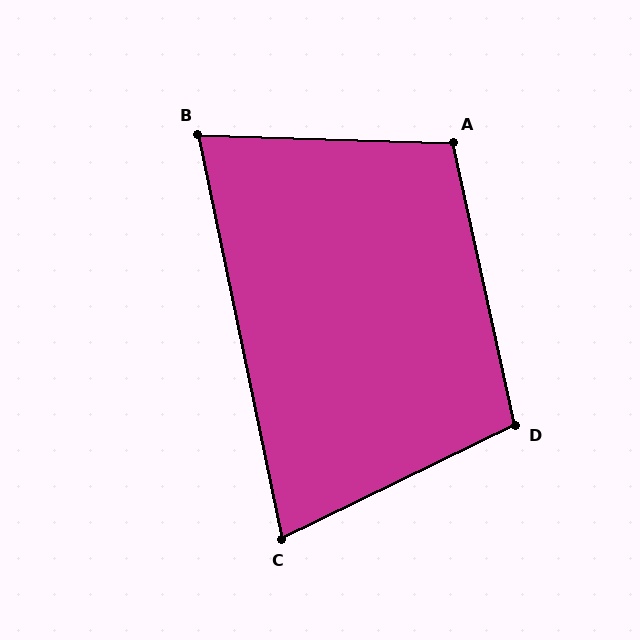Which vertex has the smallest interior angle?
C, at approximately 76 degrees.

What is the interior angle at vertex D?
Approximately 104 degrees (obtuse).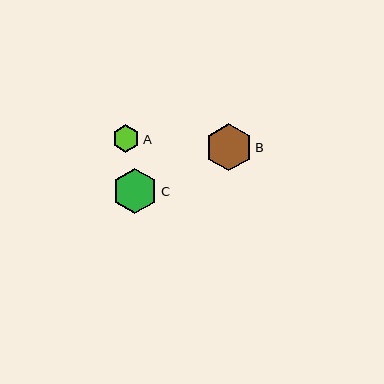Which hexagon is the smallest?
Hexagon A is the smallest with a size of approximately 27 pixels.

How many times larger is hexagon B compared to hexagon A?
Hexagon B is approximately 1.7 times the size of hexagon A.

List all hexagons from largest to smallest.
From largest to smallest: B, C, A.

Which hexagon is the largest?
Hexagon B is the largest with a size of approximately 47 pixels.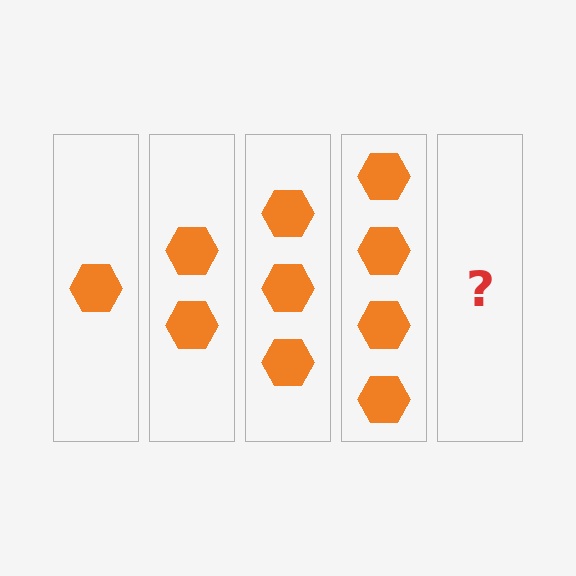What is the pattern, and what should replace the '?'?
The pattern is that each step adds one more hexagon. The '?' should be 5 hexagons.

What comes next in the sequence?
The next element should be 5 hexagons.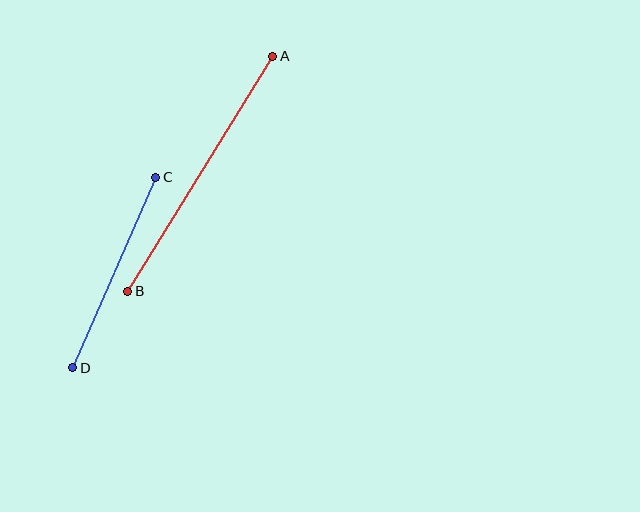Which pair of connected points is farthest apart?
Points A and B are farthest apart.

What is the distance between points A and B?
The distance is approximately 276 pixels.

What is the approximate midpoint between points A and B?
The midpoint is at approximately (200, 174) pixels.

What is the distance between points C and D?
The distance is approximately 208 pixels.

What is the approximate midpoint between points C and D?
The midpoint is at approximately (114, 272) pixels.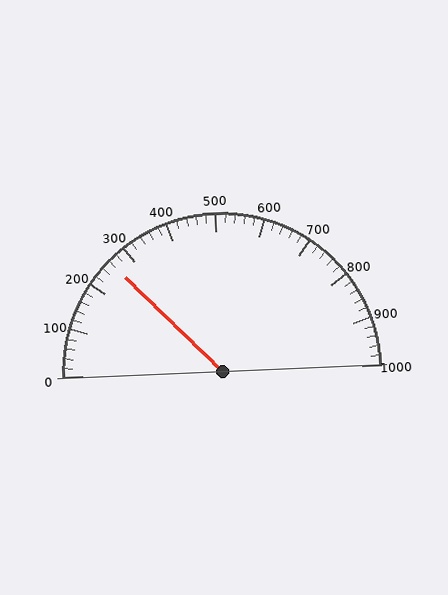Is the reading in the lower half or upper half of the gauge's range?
The reading is in the lower half of the range (0 to 1000).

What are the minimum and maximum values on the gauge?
The gauge ranges from 0 to 1000.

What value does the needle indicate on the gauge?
The needle indicates approximately 260.